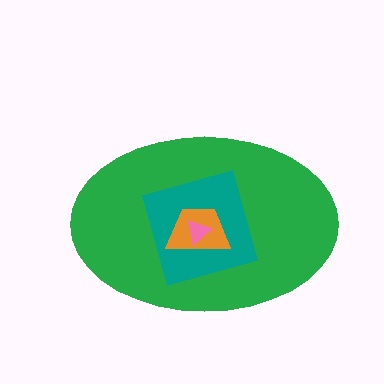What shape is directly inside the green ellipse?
The teal square.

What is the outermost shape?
The green ellipse.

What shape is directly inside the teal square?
The orange trapezoid.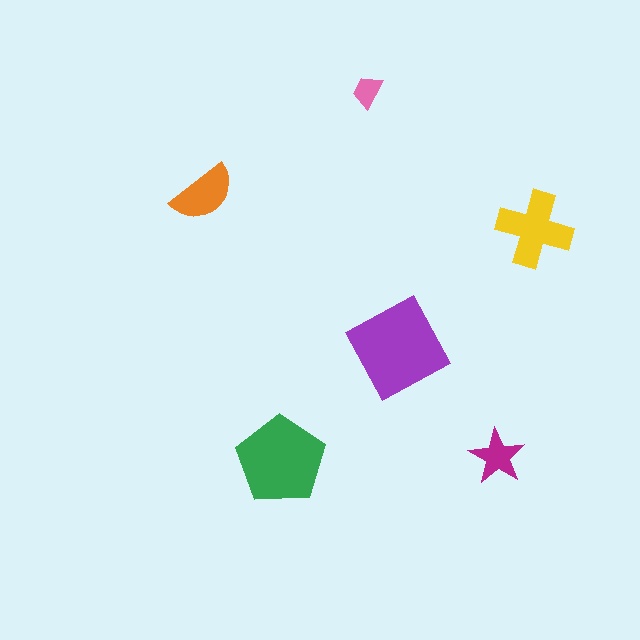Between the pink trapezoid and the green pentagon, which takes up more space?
The green pentagon.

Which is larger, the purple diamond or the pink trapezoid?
The purple diamond.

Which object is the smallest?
The pink trapezoid.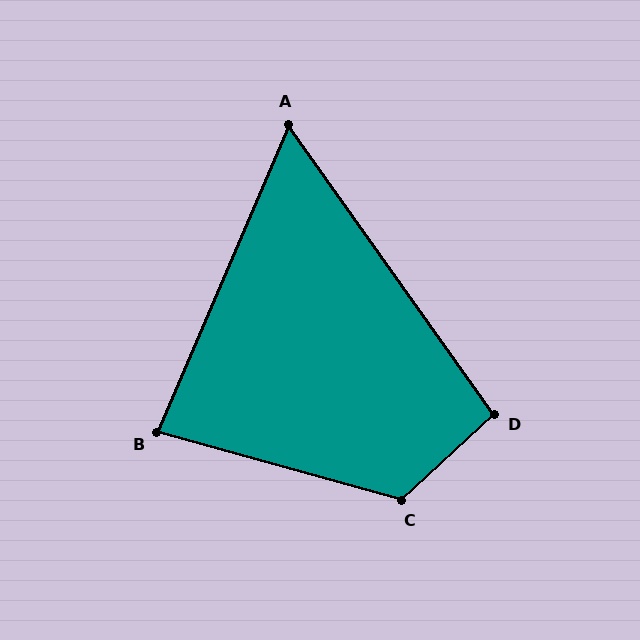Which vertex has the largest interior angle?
C, at approximately 122 degrees.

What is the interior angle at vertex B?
Approximately 83 degrees (acute).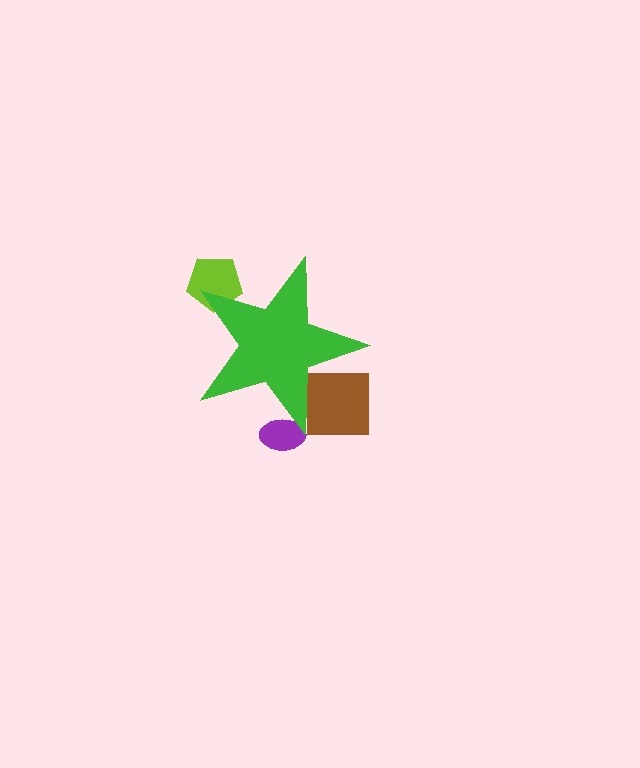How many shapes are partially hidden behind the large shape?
3 shapes are partially hidden.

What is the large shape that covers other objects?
A green star.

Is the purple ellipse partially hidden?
Yes, the purple ellipse is partially hidden behind the green star.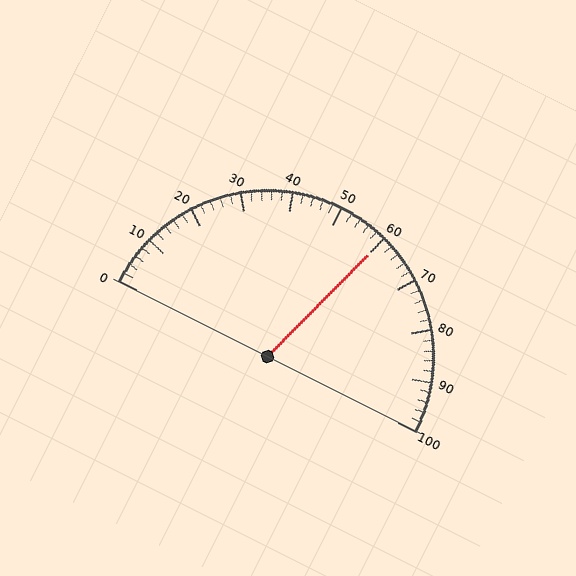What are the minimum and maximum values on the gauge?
The gauge ranges from 0 to 100.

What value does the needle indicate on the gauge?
The needle indicates approximately 60.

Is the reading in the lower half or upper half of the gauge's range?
The reading is in the upper half of the range (0 to 100).